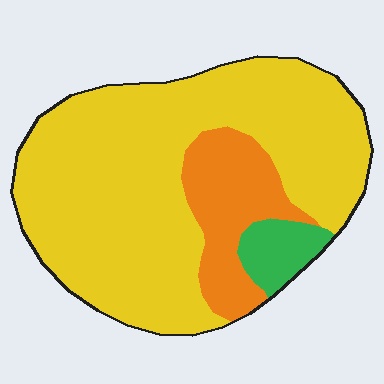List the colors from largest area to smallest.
From largest to smallest: yellow, orange, green.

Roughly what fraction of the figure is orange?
Orange takes up between a sixth and a third of the figure.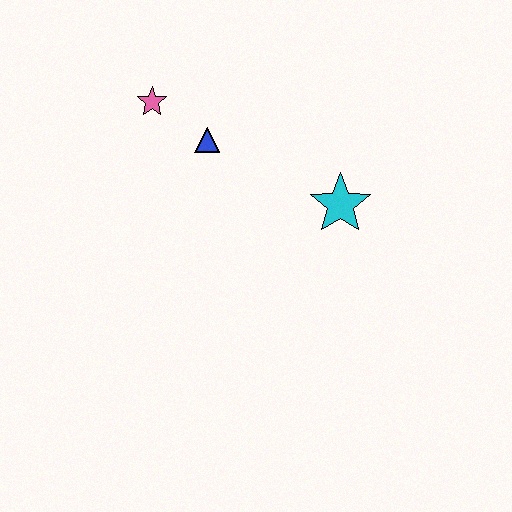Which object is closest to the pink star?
The blue triangle is closest to the pink star.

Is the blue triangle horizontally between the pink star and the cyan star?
Yes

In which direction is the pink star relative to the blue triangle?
The pink star is to the left of the blue triangle.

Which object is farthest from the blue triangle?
The cyan star is farthest from the blue triangle.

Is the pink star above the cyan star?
Yes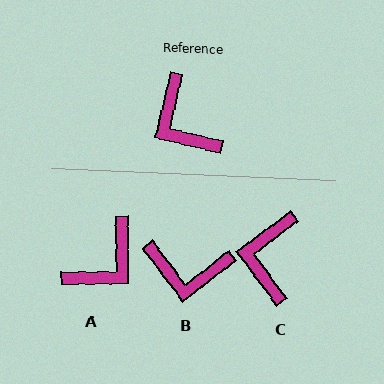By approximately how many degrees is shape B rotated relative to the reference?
Approximately 51 degrees counter-clockwise.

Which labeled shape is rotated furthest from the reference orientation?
A, about 104 degrees away.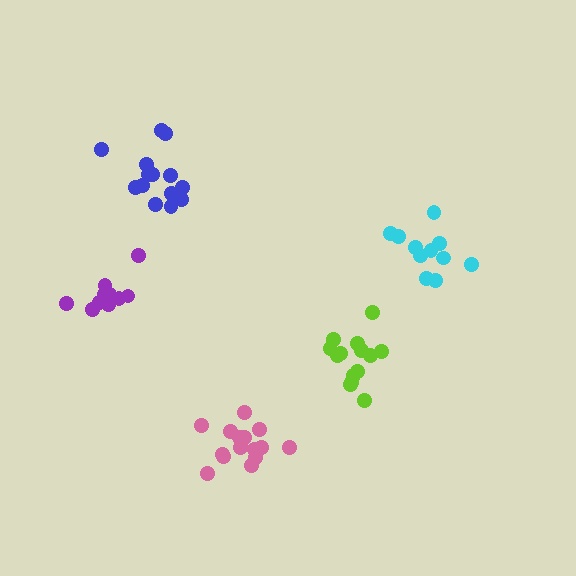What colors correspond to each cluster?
The clusters are colored: cyan, blue, lime, pink, purple.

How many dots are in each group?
Group 1: 11 dots, Group 2: 15 dots, Group 3: 14 dots, Group 4: 16 dots, Group 5: 11 dots (67 total).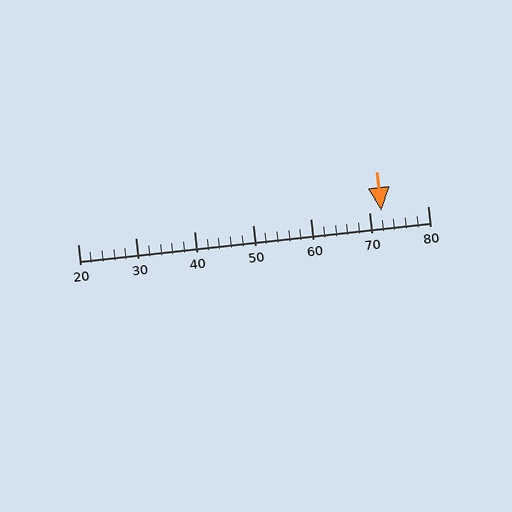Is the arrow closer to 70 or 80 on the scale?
The arrow is closer to 70.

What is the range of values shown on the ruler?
The ruler shows values from 20 to 80.